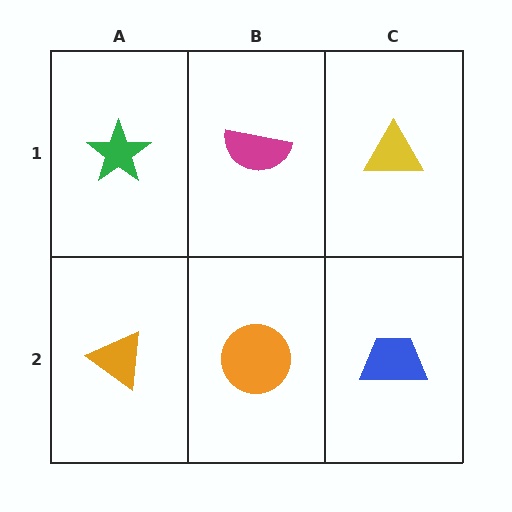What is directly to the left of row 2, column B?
An orange triangle.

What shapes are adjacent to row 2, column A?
A green star (row 1, column A), an orange circle (row 2, column B).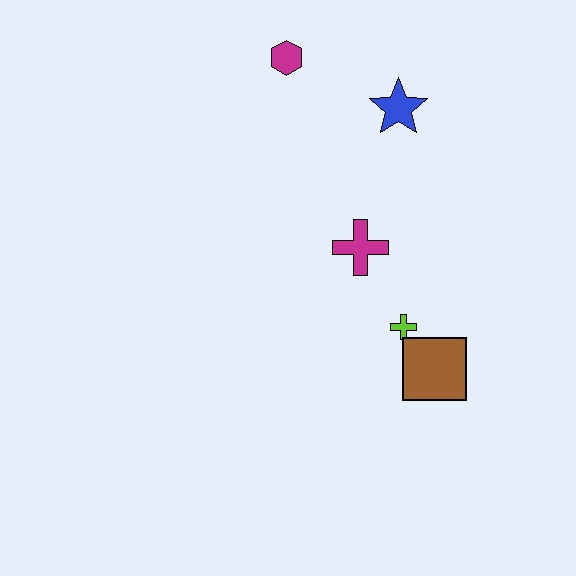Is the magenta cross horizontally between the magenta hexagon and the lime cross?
Yes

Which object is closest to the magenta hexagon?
The blue star is closest to the magenta hexagon.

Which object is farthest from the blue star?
The brown square is farthest from the blue star.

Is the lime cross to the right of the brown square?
No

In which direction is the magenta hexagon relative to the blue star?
The magenta hexagon is to the left of the blue star.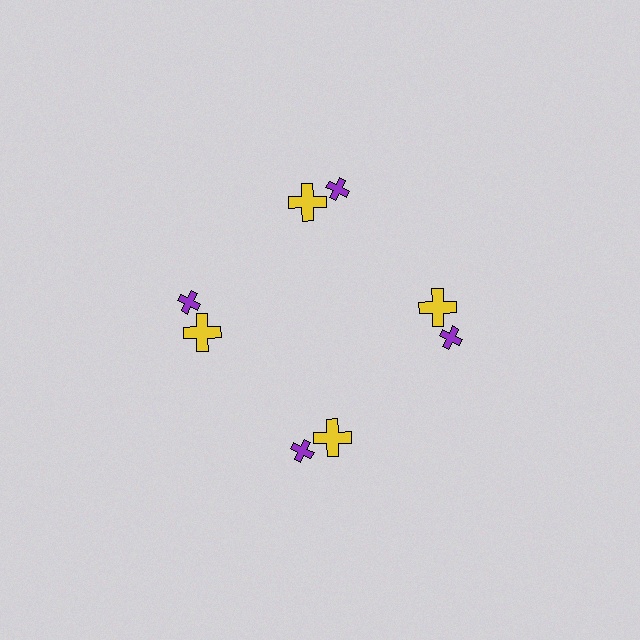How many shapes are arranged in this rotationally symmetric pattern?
There are 8 shapes, arranged in 4 groups of 2.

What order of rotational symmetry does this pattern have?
This pattern has 4-fold rotational symmetry.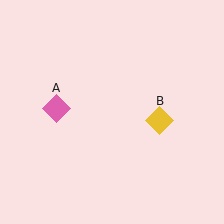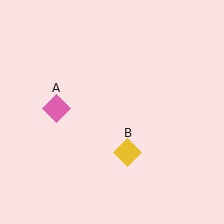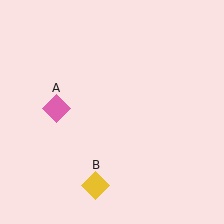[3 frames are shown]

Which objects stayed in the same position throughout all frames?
Pink diamond (object A) remained stationary.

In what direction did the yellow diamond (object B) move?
The yellow diamond (object B) moved down and to the left.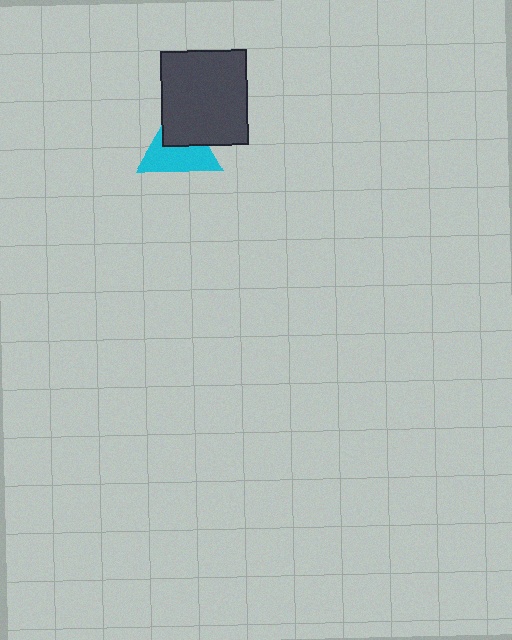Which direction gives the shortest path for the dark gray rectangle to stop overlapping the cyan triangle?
Moving toward the upper-right gives the shortest separation.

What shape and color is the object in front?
The object in front is a dark gray rectangle.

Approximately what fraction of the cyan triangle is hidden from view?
Roughly 42% of the cyan triangle is hidden behind the dark gray rectangle.